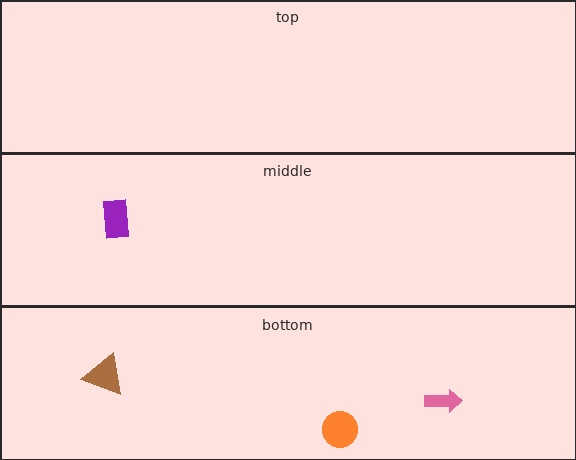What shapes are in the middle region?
The purple rectangle.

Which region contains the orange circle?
The bottom region.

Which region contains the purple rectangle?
The middle region.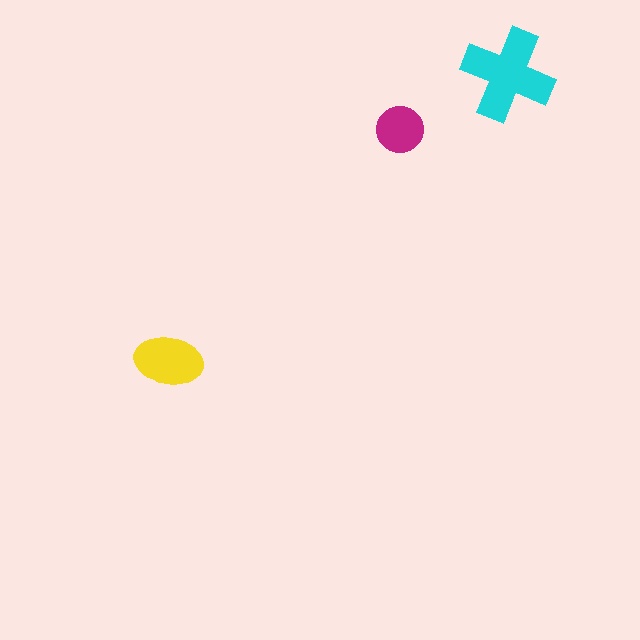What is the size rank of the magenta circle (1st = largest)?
3rd.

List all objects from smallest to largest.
The magenta circle, the yellow ellipse, the cyan cross.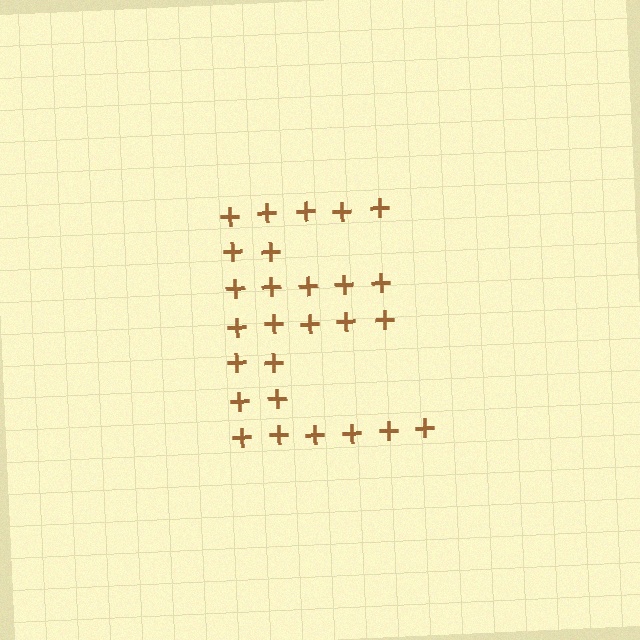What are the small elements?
The small elements are plus signs.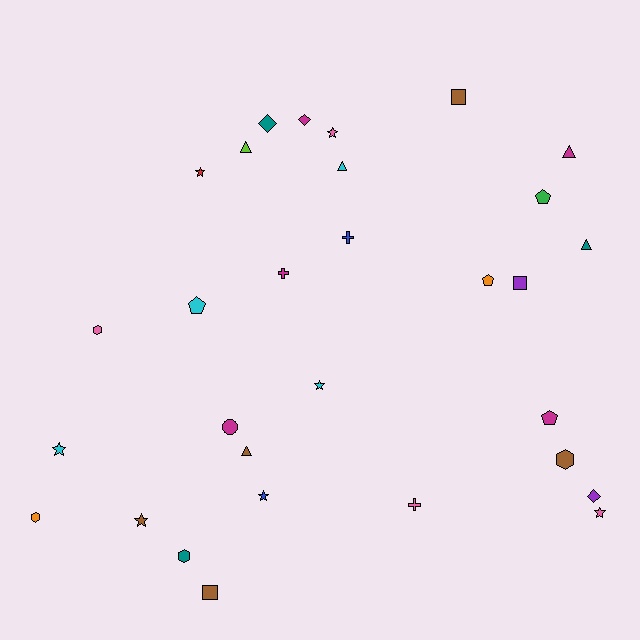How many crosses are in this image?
There are 3 crosses.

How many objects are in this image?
There are 30 objects.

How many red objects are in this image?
There is 1 red object.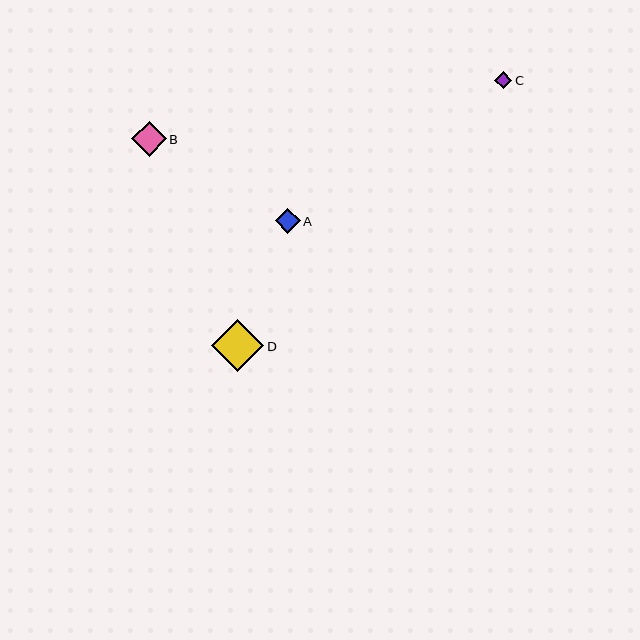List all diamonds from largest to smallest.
From largest to smallest: D, B, A, C.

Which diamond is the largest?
Diamond D is the largest with a size of approximately 52 pixels.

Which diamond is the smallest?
Diamond C is the smallest with a size of approximately 17 pixels.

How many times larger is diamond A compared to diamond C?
Diamond A is approximately 1.4 times the size of diamond C.